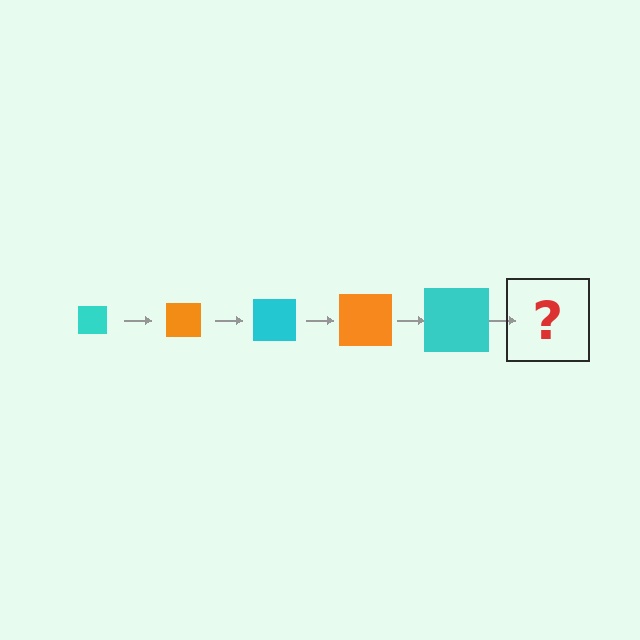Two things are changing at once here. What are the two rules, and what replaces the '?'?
The two rules are that the square grows larger each step and the color cycles through cyan and orange. The '?' should be an orange square, larger than the previous one.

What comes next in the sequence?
The next element should be an orange square, larger than the previous one.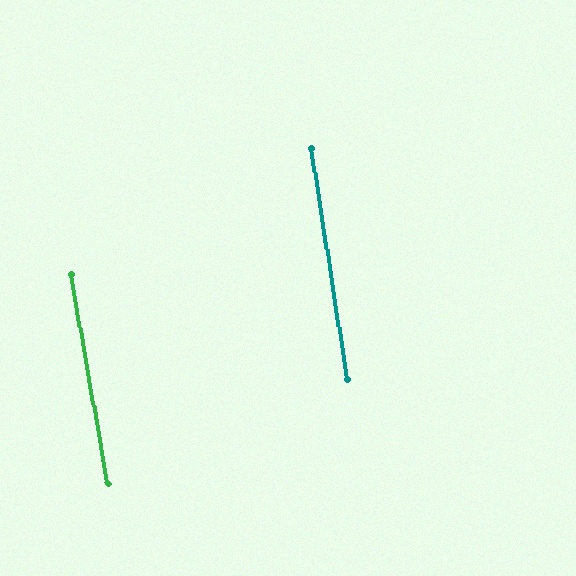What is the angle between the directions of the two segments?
Approximately 1 degree.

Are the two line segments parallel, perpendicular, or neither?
Parallel — their directions differ by only 1.0°.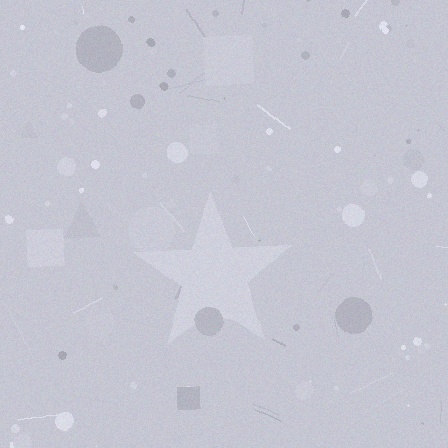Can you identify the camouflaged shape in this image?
The camouflaged shape is a star.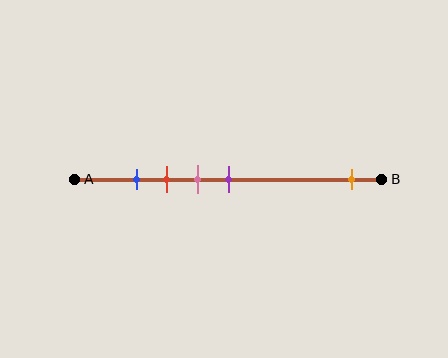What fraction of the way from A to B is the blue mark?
The blue mark is approximately 20% (0.2) of the way from A to B.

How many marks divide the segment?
There are 5 marks dividing the segment.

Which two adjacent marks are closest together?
The blue and red marks are the closest adjacent pair.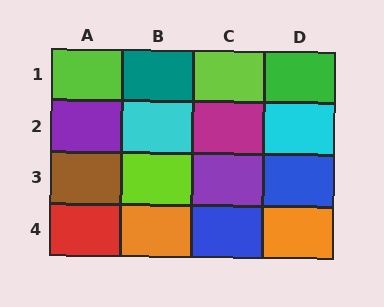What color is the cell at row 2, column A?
Purple.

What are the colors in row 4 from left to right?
Red, orange, blue, orange.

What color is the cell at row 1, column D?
Green.